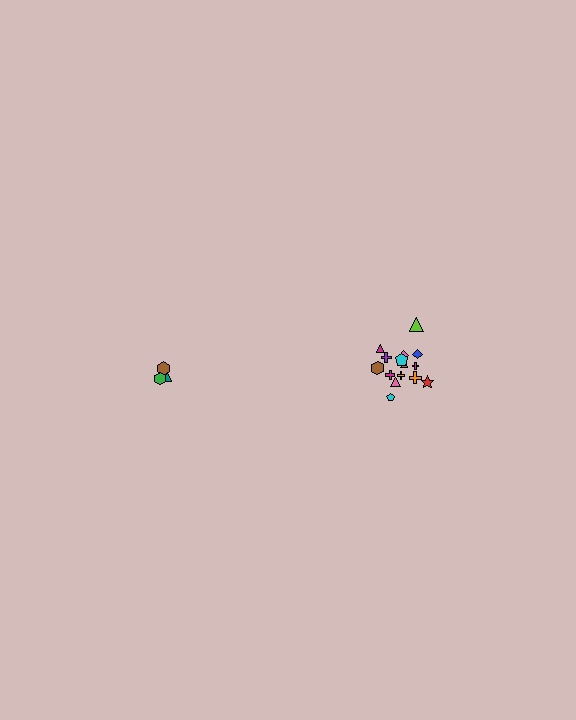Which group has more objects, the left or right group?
The right group.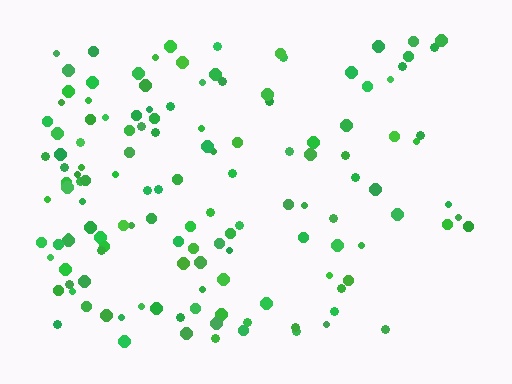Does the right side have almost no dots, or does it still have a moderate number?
Still a moderate number, just noticeably fewer than the left.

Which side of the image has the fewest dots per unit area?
The right.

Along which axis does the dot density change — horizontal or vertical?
Horizontal.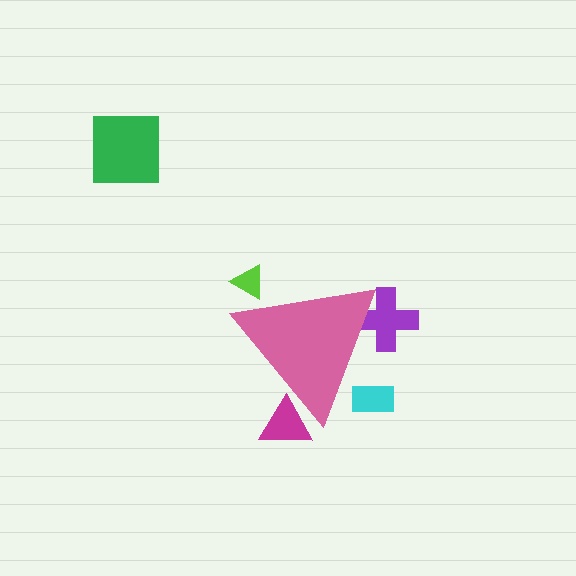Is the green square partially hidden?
No, the green square is fully visible.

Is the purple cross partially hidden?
Yes, the purple cross is partially hidden behind the pink triangle.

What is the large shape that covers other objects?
A pink triangle.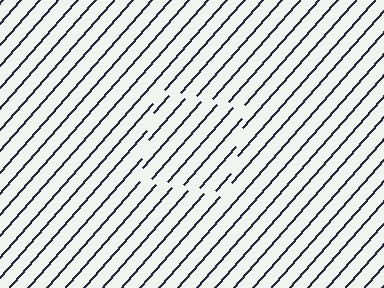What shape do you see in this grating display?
An illusory square. The interior of the shape contains the same grating, shifted by half a period — the contour is defined by the phase discontinuity where line-ends from the inner and outer gratings abut.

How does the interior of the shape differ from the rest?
The interior of the shape contains the same grating, shifted by half a period — the contour is defined by the phase discontinuity where line-ends from the inner and outer gratings abut.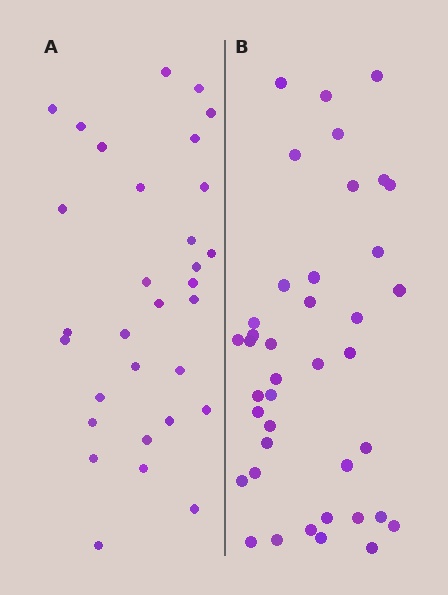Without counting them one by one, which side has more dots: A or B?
Region B (the right region) has more dots.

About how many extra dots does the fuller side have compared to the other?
Region B has roughly 8 or so more dots than region A.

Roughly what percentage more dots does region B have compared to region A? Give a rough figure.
About 30% more.